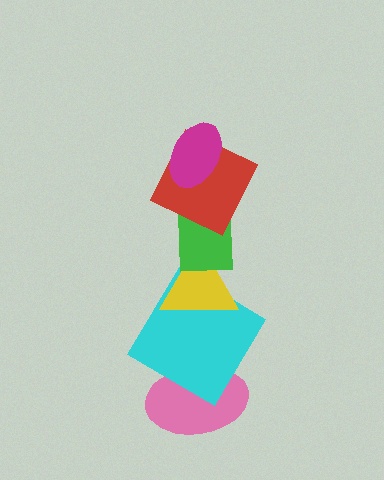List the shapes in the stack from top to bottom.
From top to bottom: the magenta ellipse, the red square, the green rectangle, the yellow triangle, the cyan diamond, the pink ellipse.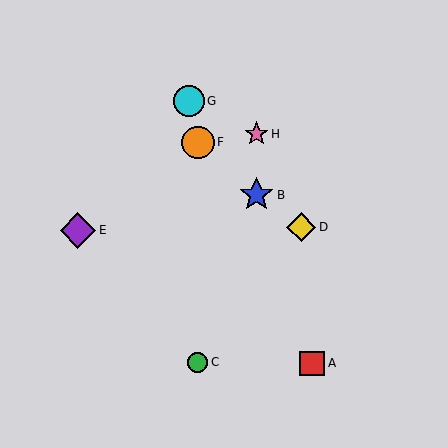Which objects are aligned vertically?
Objects B, H are aligned vertically.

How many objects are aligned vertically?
2 objects (B, H) are aligned vertically.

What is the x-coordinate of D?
Object D is at x≈301.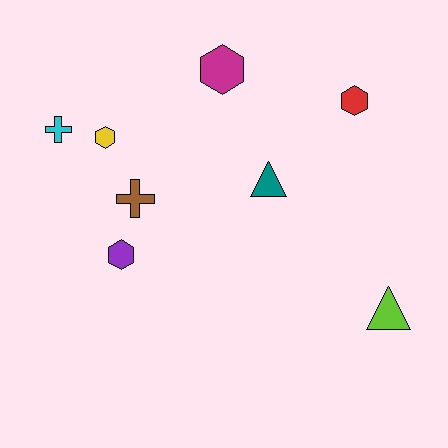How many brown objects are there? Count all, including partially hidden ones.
There is 1 brown object.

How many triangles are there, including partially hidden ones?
There are 2 triangles.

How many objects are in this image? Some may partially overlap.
There are 8 objects.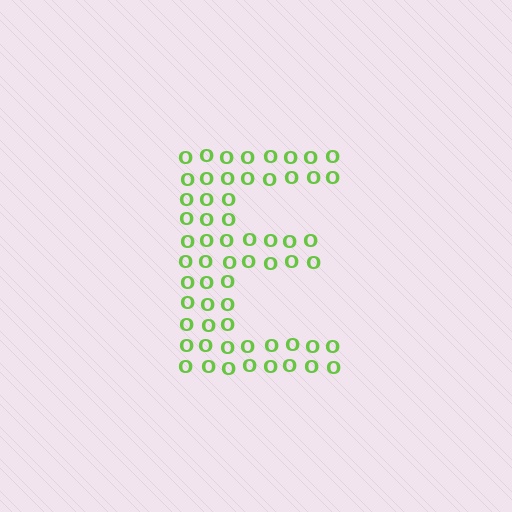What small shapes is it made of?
It is made of small letter O's.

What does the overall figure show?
The overall figure shows the letter E.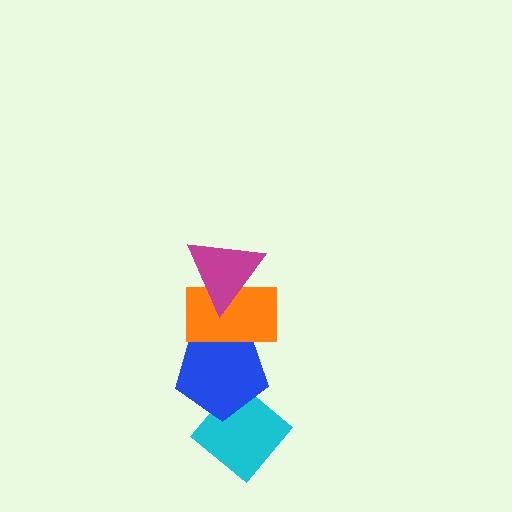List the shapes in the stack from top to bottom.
From top to bottom: the magenta triangle, the orange rectangle, the blue pentagon, the cyan diamond.